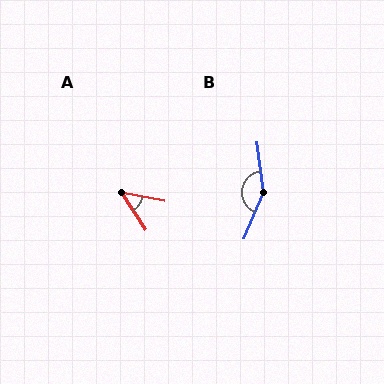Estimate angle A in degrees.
Approximately 45 degrees.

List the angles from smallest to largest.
A (45°), B (150°).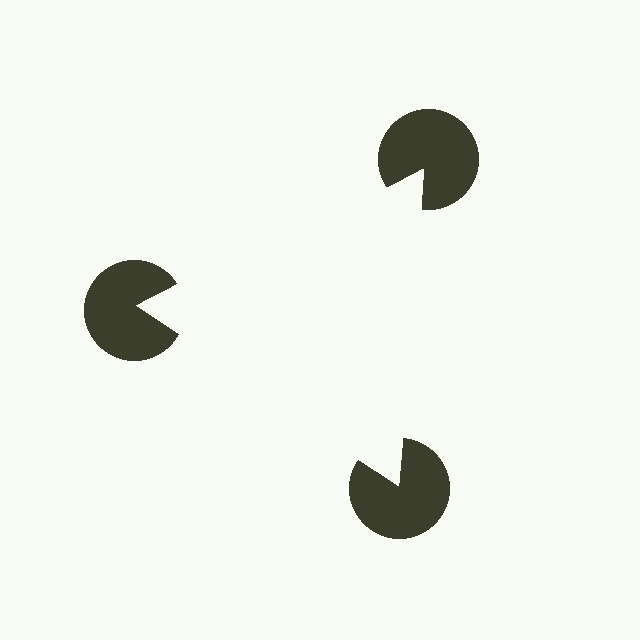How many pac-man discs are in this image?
There are 3 — one at each vertex of the illusory triangle.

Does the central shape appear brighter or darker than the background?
It typically appears slightly brighter than the background, even though no actual brightness change is drawn.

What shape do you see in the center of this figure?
An illusory triangle — its edges are inferred from the aligned wedge cuts in the pac-man discs, not physically drawn.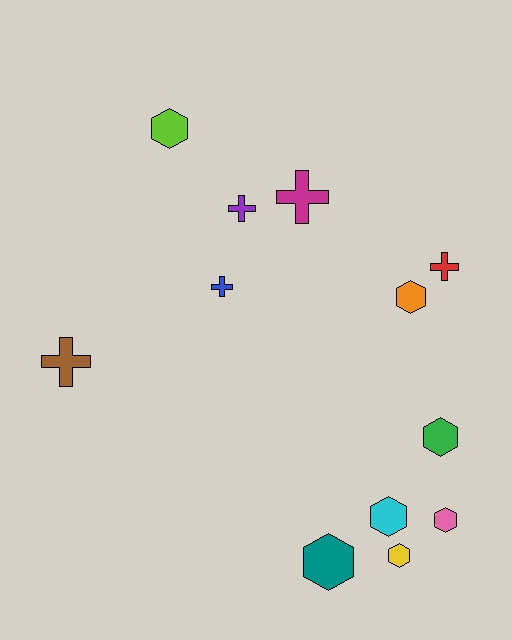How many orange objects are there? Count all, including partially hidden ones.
There is 1 orange object.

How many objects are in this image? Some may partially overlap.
There are 12 objects.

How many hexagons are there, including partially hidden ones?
There are 7 hexagons.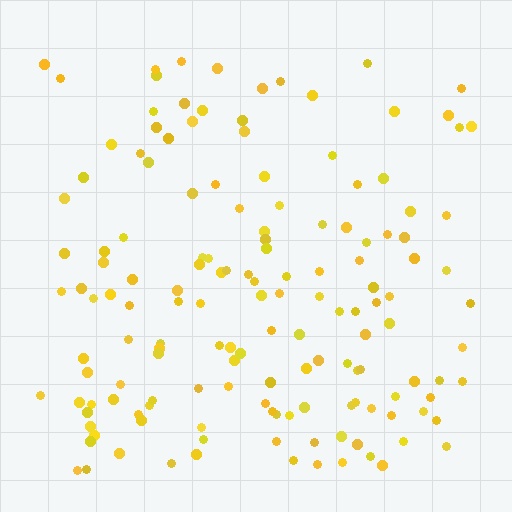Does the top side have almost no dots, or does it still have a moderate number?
Still a moderate number, just noticeably fewer than the bottom.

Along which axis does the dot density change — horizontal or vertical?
Vertical.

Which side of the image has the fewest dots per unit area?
The top.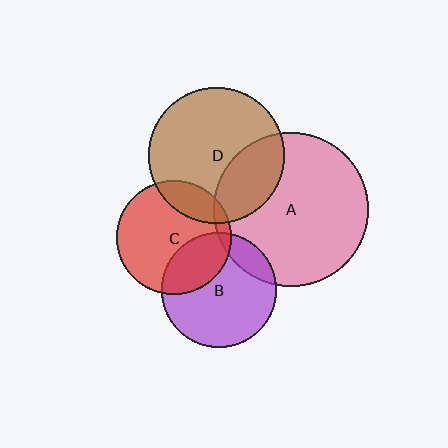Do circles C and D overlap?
Yes.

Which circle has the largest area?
Circle A (pink).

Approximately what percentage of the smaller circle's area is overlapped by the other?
Approximately 20%.